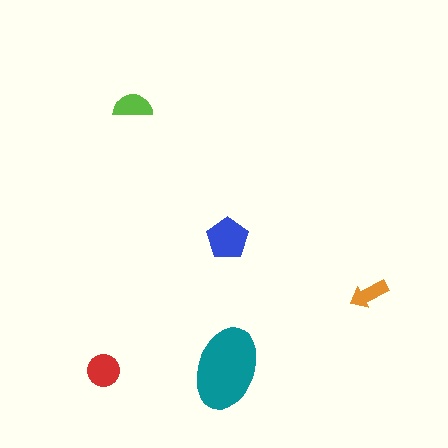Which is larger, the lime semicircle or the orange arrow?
The lime semicircle.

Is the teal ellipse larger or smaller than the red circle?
Larger.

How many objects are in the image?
There are 5 objects in the image.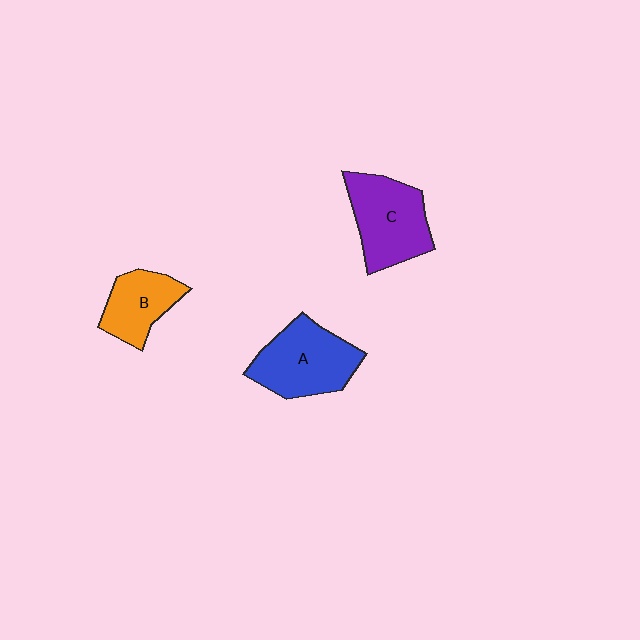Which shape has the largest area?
Shape A (blue).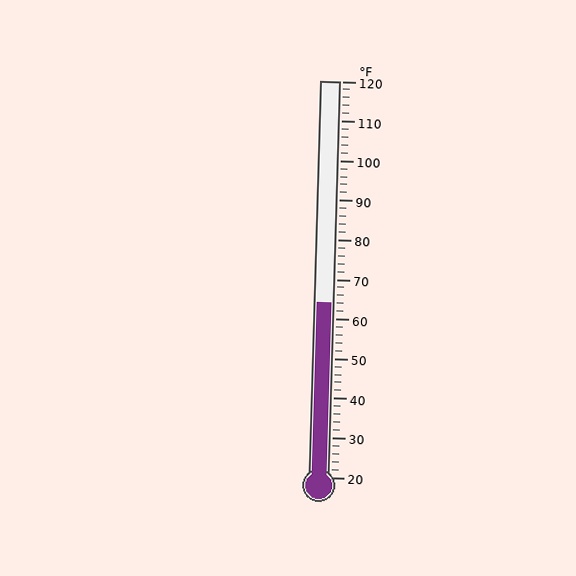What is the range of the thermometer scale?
The thermometer scale ranges from 20°F to 120°F.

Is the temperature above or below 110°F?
The temperature is below 110°F.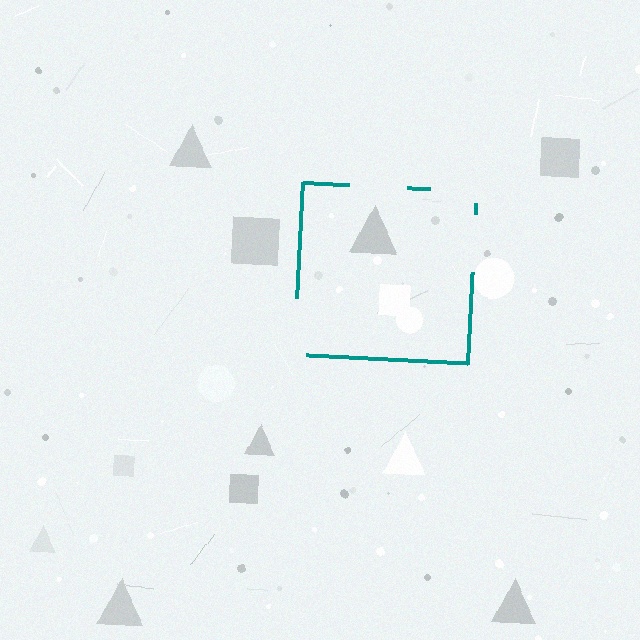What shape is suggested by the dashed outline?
The dashed outline suggests a square.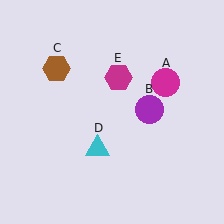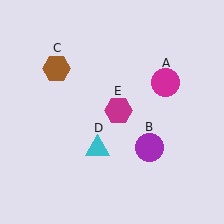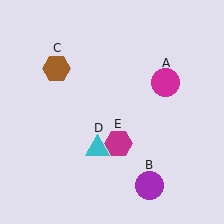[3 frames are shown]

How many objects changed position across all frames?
2 objects changed position: purple circle (object B), magenta hexagon (object E).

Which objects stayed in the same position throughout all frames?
Magenta circle (object A) and brown hexagon (object C) and cyan triangle (object D) remained stationary.